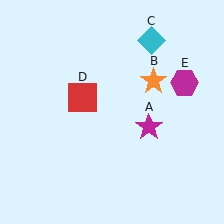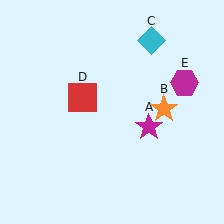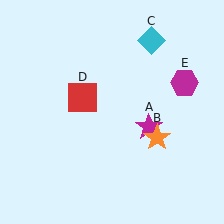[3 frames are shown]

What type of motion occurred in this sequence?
The orange star (object B) rotated clockwise around the center of the scene.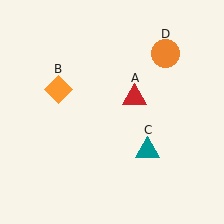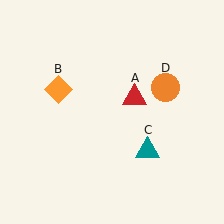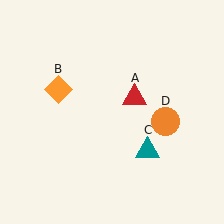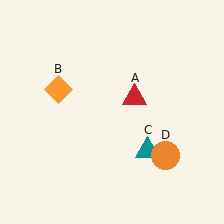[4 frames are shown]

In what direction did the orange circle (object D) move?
The orange circle (object D) moved down.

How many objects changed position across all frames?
1 object changed position: orange circle (object D).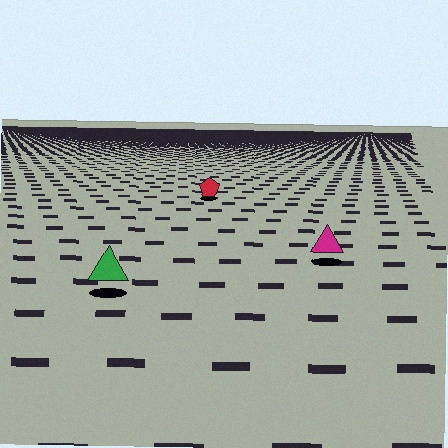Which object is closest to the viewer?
The green triangle is closest. The texture marks near it are larger and more spread out.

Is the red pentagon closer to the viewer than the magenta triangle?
No. The magenta triangle is closer — you can tell from the texture gradient: the ground texture is coarser near it.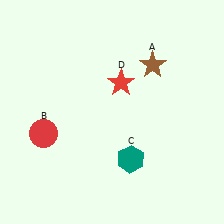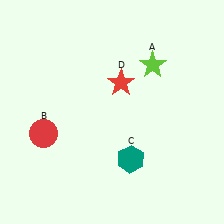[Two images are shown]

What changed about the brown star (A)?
In Image 1, A is brown. In Image 2, it changed to lime.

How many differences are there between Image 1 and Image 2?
There is 1 difference between the two images.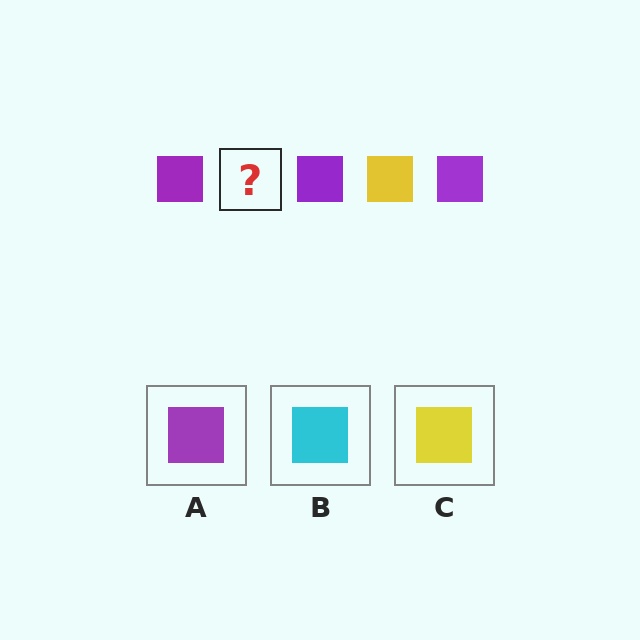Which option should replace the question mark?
Option C.